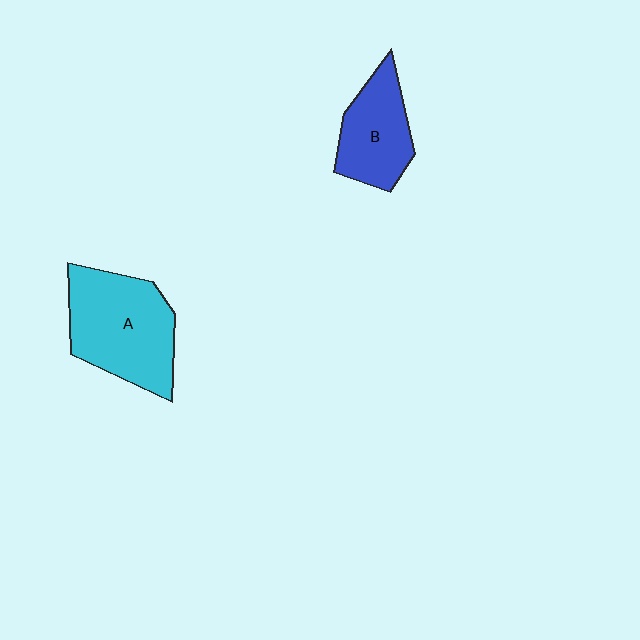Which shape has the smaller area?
Shape B (blue).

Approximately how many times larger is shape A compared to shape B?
Approximately 1.5 times.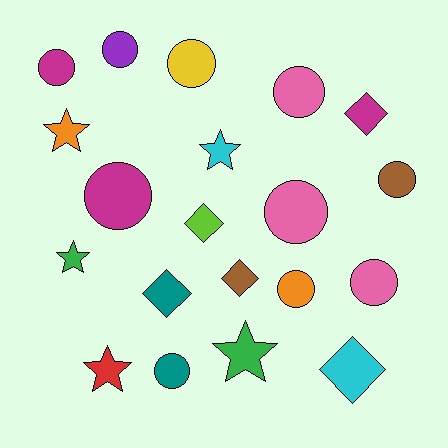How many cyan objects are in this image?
There are 2 cyan objects.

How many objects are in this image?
There are 20 objects.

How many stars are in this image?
There are 5 stars.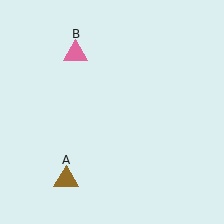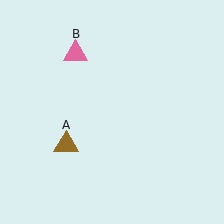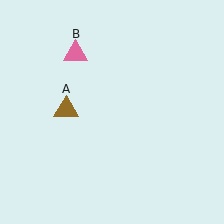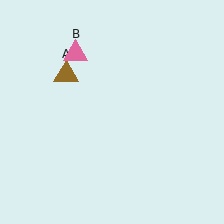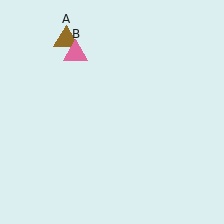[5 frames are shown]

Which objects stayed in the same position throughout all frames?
Pink triangle (object B) remained stationary.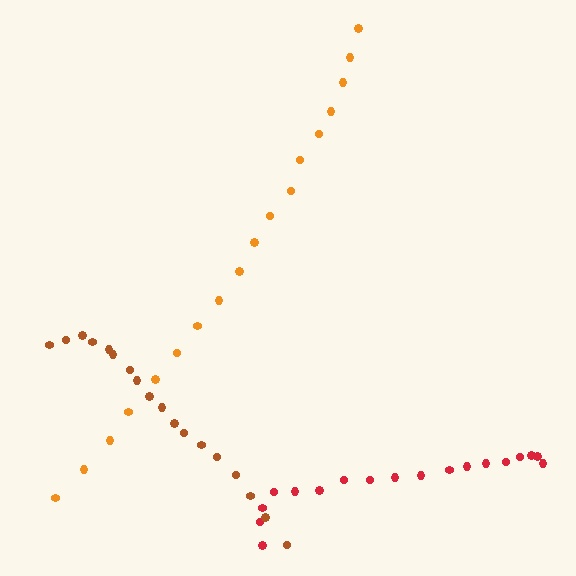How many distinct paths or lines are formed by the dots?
There are 3 distinct paths.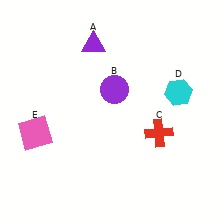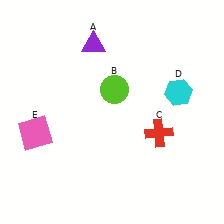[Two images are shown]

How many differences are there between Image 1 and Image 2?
There is 1 difference between the two images.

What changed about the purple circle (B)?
In Image 1, B is purple. In Image 2, it changed to lime.